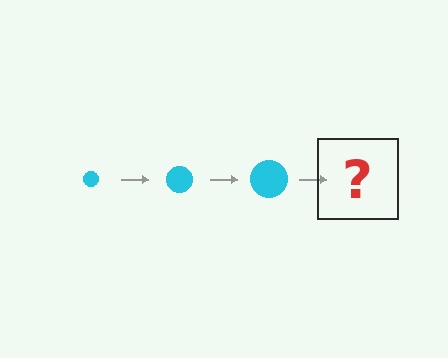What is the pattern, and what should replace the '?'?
The pattern is that the circle gets progressively larger each step. The '?' should be a cyan circle, larger than the previous one.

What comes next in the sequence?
The next element should be a cyan circle, larger than the previous one.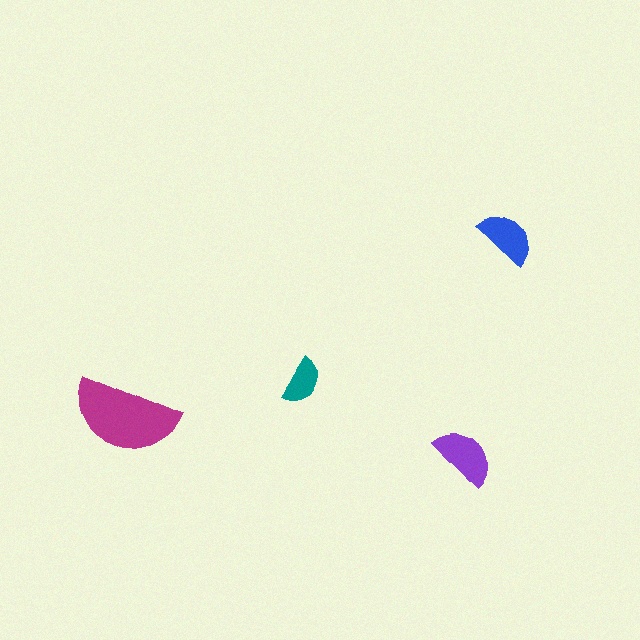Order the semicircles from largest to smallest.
the magenta one, the purple one, the blue one, the teal one.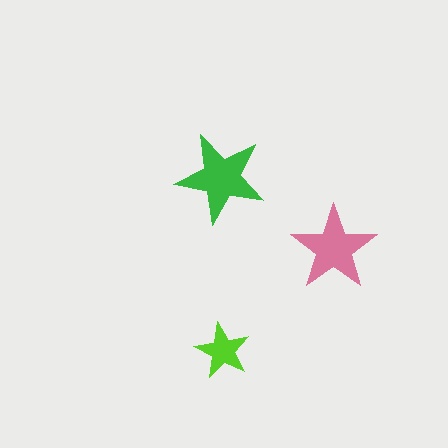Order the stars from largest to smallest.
the green one, the pink one, the lime one.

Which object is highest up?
The green star is topmost.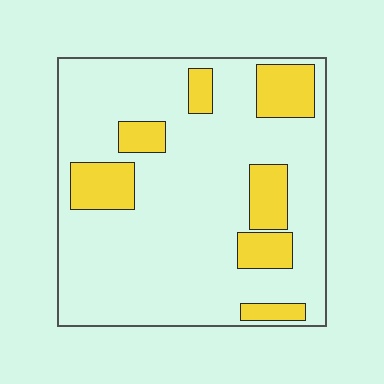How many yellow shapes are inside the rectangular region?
7.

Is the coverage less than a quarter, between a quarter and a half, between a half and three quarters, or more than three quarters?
Less than a quarter.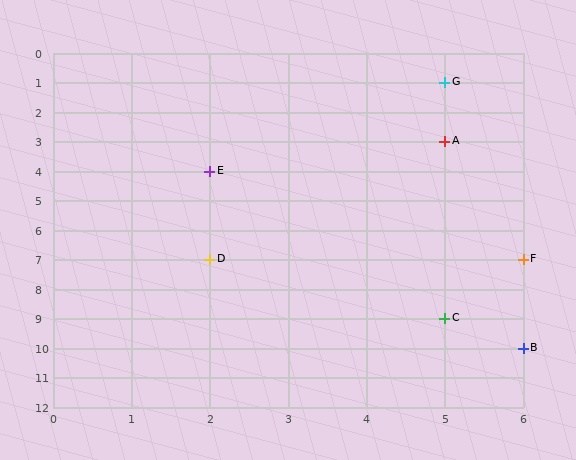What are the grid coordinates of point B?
Point B is at grid coordinates (6, 10).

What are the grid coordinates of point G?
Point G is at grid coordinates (5, 1).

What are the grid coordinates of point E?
Point E is at grid coordinates (2, 4).